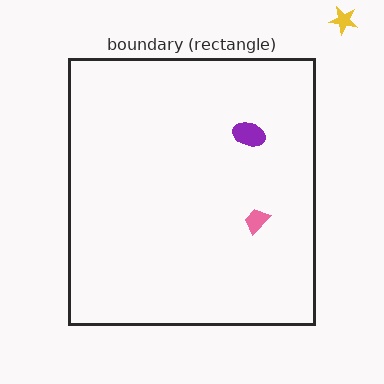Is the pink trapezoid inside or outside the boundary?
Inside.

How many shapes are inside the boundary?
2 inside, 1 outside.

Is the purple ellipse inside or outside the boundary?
Inside.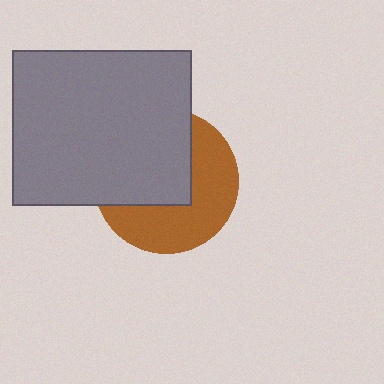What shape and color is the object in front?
The object in front is a gray rectangle.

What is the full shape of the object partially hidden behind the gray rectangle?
The partially hidden object is a brown circle.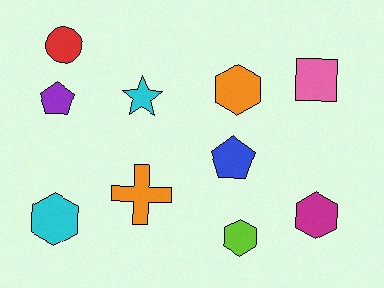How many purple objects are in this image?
There is 1 purple object.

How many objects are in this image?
There are 10 objects.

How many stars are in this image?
There is 1 star.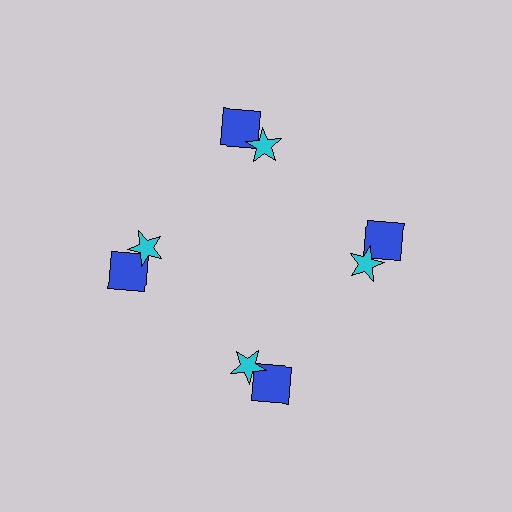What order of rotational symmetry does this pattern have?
This pattern has 4-fold rotational symmetry.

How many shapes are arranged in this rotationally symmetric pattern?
There are 8 shapes, arranged in 4 groups of 2.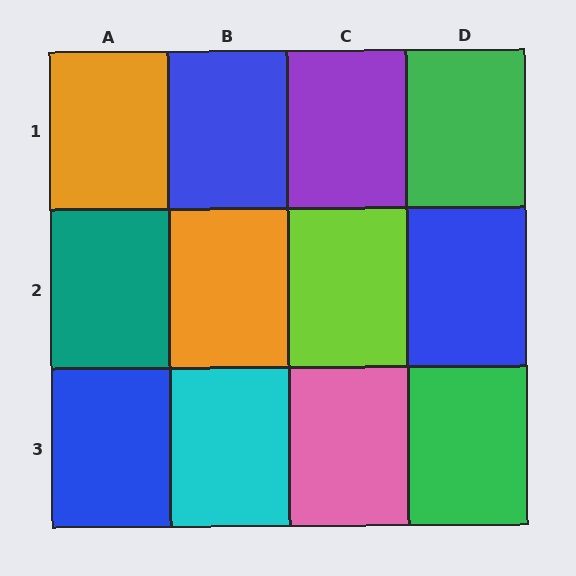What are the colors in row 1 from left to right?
Orange, blue, purple, green.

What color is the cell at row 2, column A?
Teal.